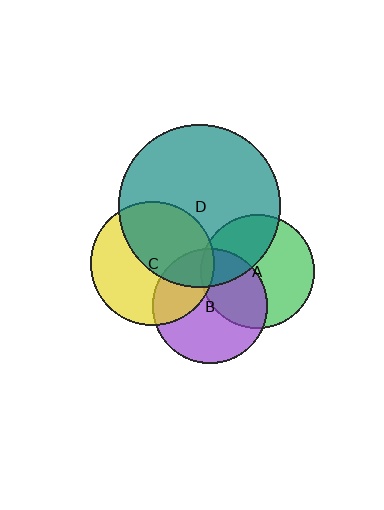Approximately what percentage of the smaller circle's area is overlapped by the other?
Approximately 35%.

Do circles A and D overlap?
Yes.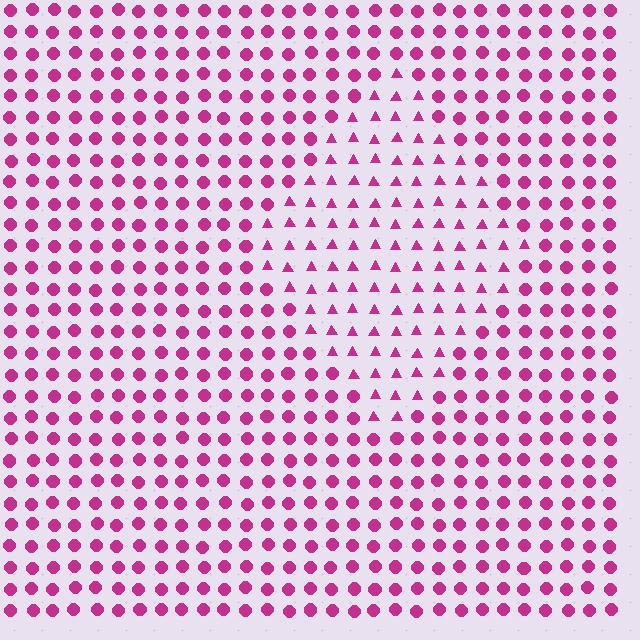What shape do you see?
I see a diamond.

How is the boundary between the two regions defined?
The boundary is defined by a change in element shape: triangles inside vs. circles outside. All elements share the same color and spacing.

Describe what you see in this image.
The image is filled with small magenta elements arranged in a uniform grid. A diamond-shaped region contains triangles, while the surrounding area contains circles. The boundary is defined purely by the change in element shape.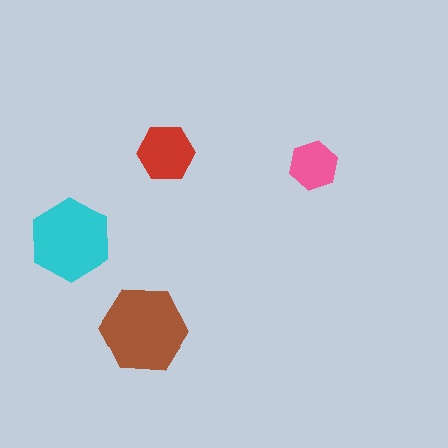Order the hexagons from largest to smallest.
the brown one, the cyan one, the red one, the pink one.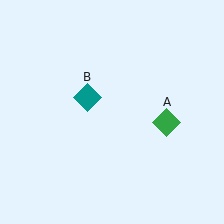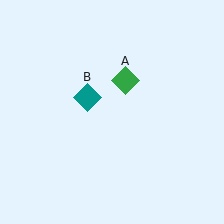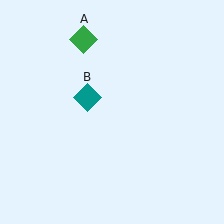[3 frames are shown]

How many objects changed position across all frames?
1 object changed position: green diamond (object A).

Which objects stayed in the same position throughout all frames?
Teal diamond (object B) remained stationary.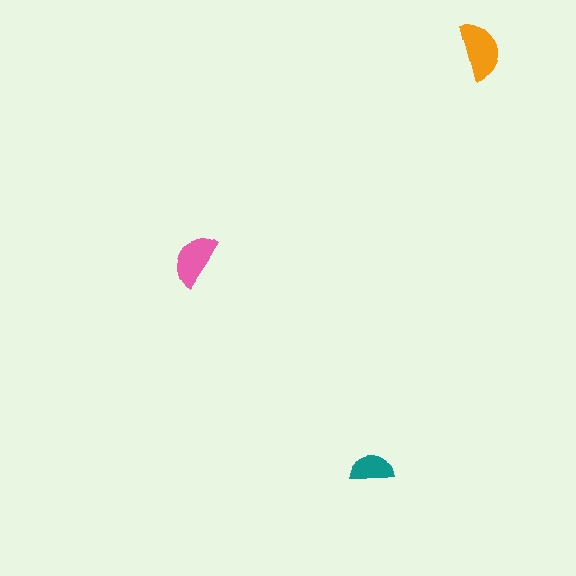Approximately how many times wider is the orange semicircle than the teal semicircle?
About 1.5 times wider.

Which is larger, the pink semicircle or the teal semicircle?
The pink one.